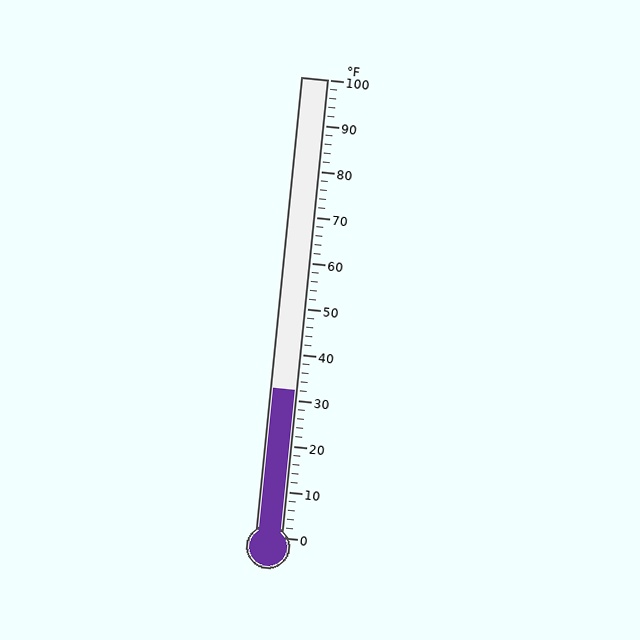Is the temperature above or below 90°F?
The temperature is below 90°F.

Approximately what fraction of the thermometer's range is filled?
The thermometer is filled to approximately 30% of its range.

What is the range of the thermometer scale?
The thermometer scale ranges from 0°F to 100°F.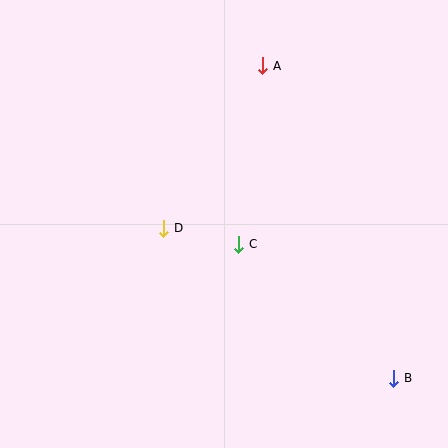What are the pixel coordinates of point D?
Point D is at (164, 228).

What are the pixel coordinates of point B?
Point B is at (394, 378).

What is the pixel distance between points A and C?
The distance between A and C is 180 pixels.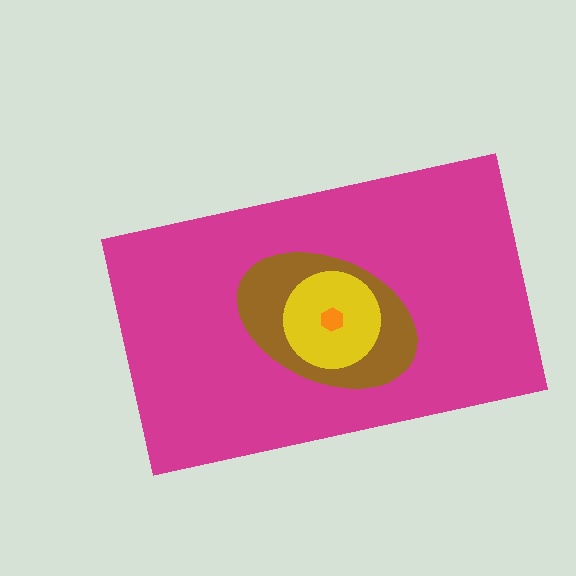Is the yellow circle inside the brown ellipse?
Yes.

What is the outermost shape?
The magenta rectangle.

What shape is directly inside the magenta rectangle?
The brown ellipse.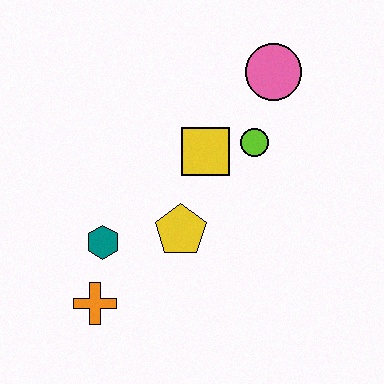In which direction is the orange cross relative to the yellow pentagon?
The orange cross is to the left of the yellow pentagon.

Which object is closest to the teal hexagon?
The orange cross is closest to the teal hexagon.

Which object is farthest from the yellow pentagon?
The pink circle is farthest from the yellow pentagon.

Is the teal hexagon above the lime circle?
No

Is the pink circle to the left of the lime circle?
No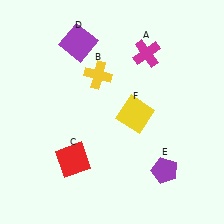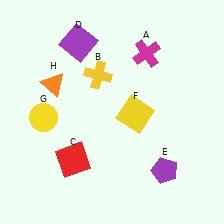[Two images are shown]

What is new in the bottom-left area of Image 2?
A yellow circle (G) was added in the bottom-left area of Image 2.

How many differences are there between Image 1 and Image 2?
There are 2 differences between the two images.